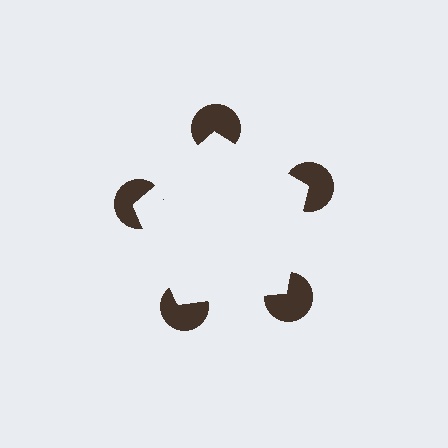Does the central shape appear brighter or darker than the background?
It typically appears slightly brighter than the background, even though no actual brightness change is drawn.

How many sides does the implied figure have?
5 sides.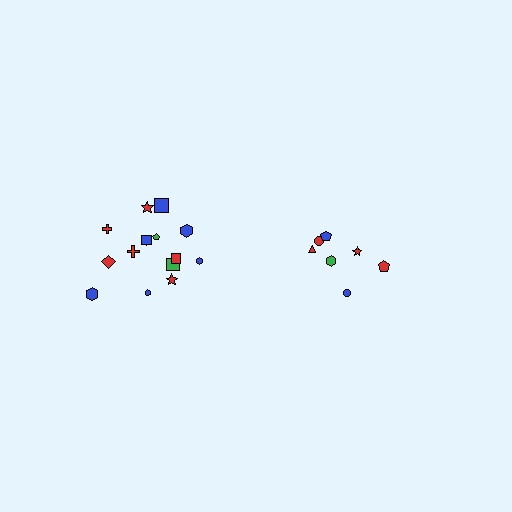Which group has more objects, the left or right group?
The left group.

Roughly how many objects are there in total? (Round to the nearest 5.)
Roughly 20 objects in total.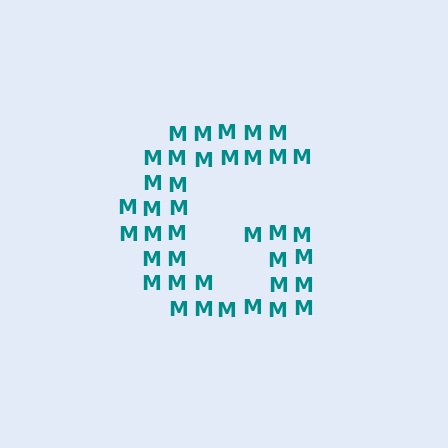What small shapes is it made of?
It is made of small letter M's.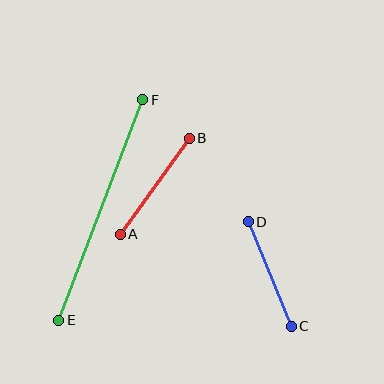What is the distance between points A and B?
The distance is approximately 118 pixels.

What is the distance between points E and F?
The distance is approximately 236 pixels.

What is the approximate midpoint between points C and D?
The midpoint is at approximately (270, 274) pixels.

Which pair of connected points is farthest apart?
Points E and F are farthest apart.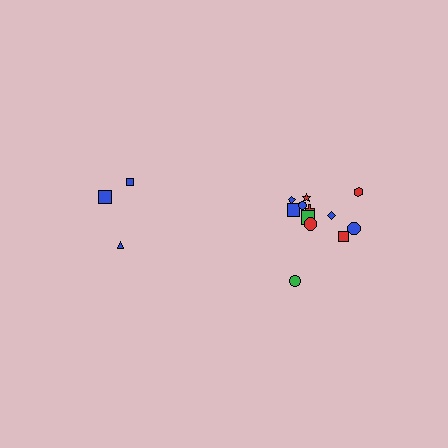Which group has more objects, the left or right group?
The right group.